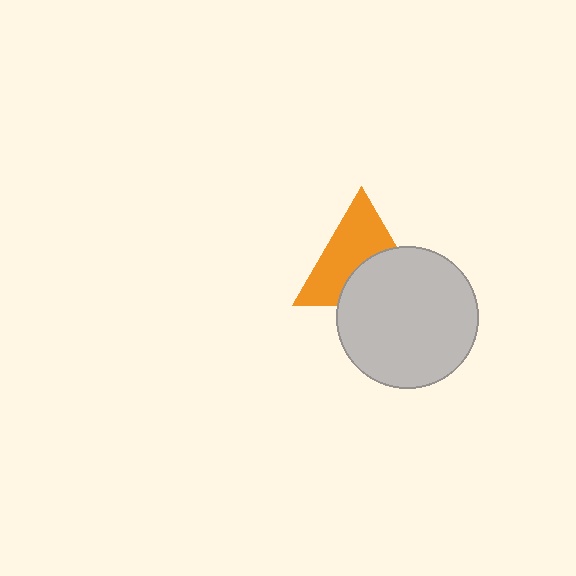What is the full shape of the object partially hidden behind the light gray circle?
The partially hidden object is an orange triangle.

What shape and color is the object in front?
The object in front is a light gray circle.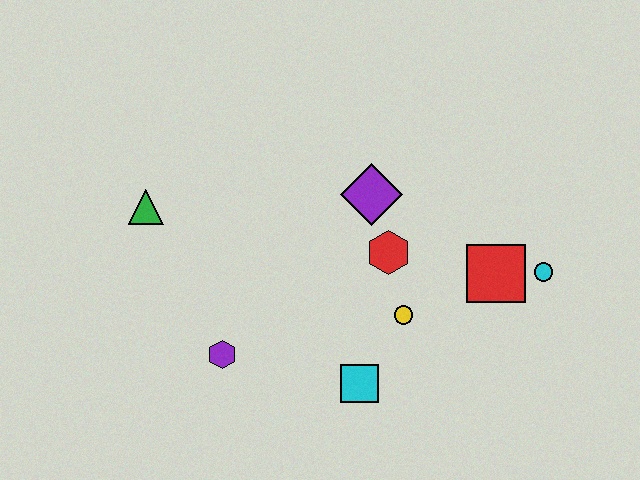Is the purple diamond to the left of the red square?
Yes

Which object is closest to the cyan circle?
The red square is closest to the cyan circle.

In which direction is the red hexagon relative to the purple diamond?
The red hexagon is below the purple diamond.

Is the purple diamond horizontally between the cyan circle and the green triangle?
Yes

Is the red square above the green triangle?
No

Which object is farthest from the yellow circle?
The green triangle is farthest from the yellow circle.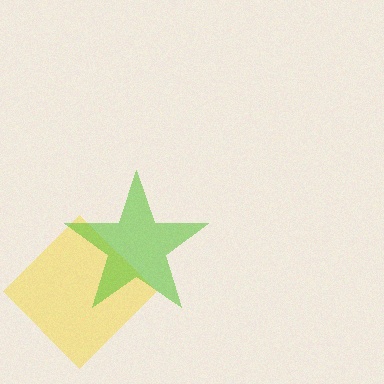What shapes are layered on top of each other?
The layered shapes are: a yellow diamond, a lime star.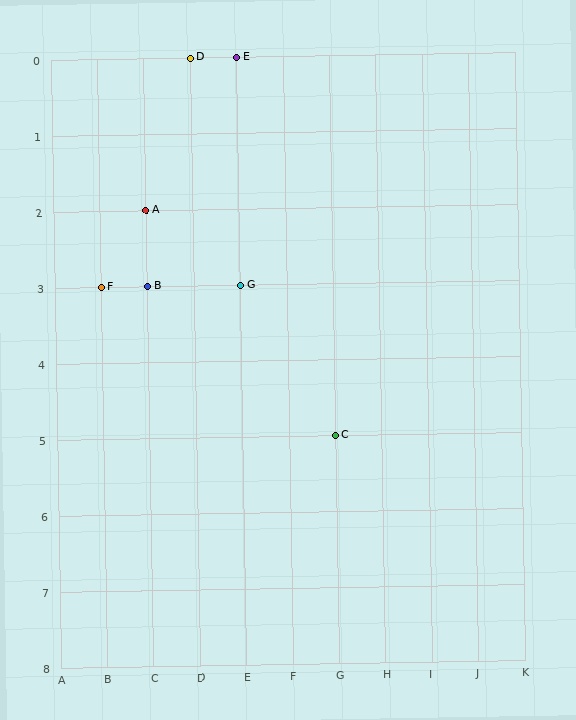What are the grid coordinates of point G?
Point G is at grid coordinates (E, 3).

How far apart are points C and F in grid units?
Points C and F are 5 columns and 2 rows apart (about 5.4 grid units diagonally).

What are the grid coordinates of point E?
Point E is at grid coordinates (E, 0).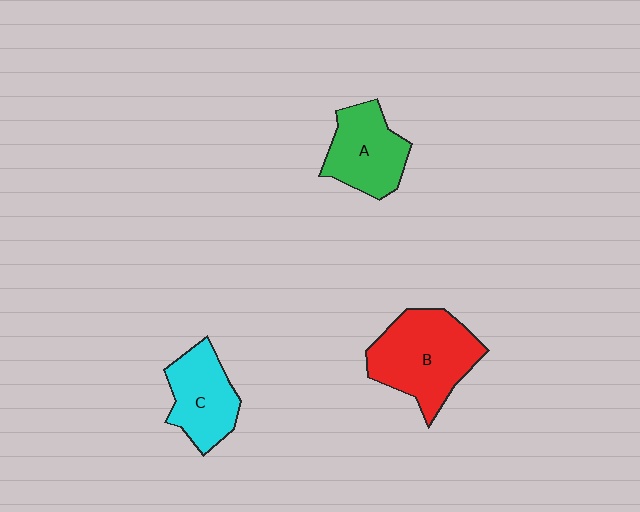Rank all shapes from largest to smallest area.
From largest to smallest: B (red), A (green), C (cyan).